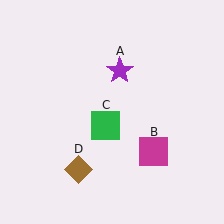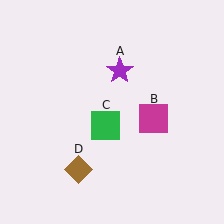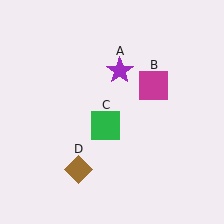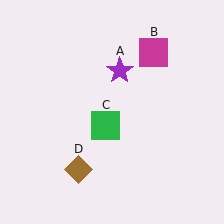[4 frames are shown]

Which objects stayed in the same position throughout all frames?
Purple star (object A) and green square (object C) and brown diamond (object D) remained stationary.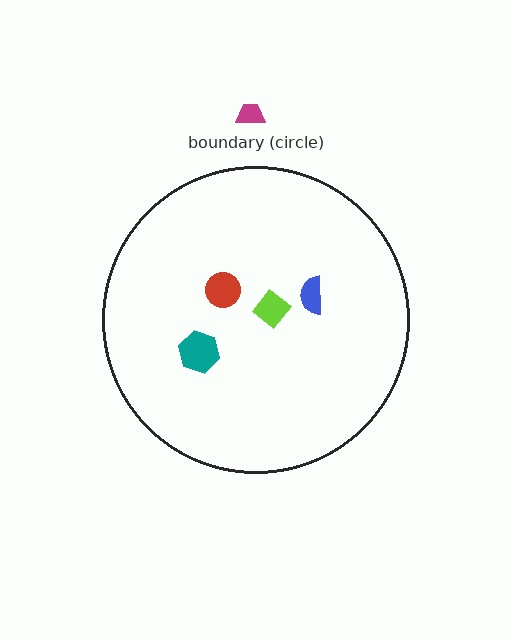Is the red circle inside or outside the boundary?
Inside.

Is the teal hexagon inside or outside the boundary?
Inside.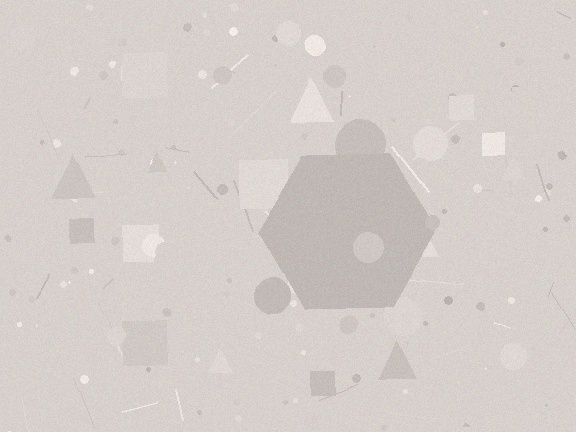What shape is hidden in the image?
A hexagon is hidden in the image.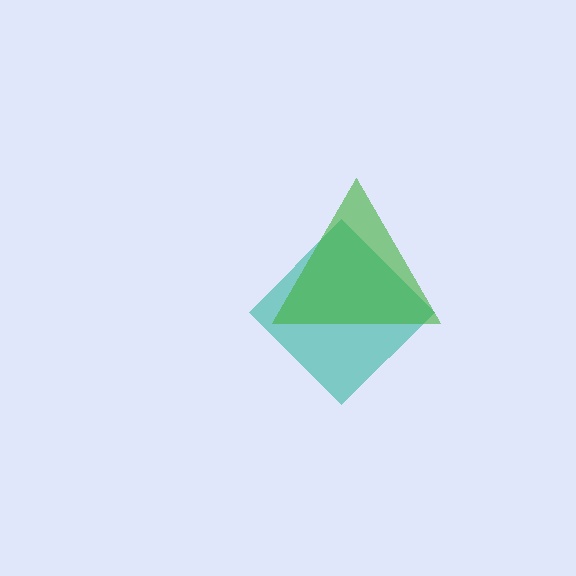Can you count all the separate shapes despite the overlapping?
Yes, there are 2 separate shapes.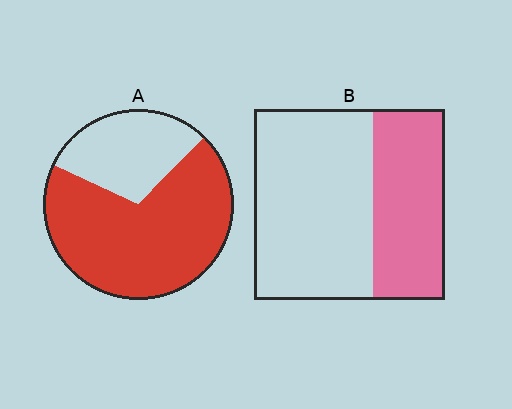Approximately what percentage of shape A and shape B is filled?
A is approximately 70% and B is approximately 40%.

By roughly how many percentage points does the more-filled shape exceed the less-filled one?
By roughly 30 percentage points (A over B).